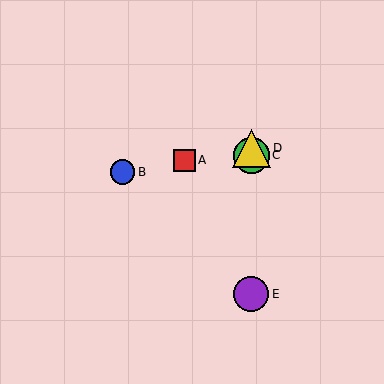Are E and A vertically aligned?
No, E is at x≈251 and A is at x≈185.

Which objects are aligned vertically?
Objects C, D, E are aligned vertically.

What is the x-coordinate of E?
Object E is at x≈251.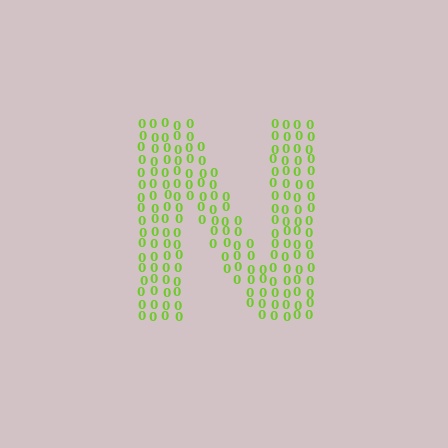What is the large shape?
The large shape is the letter N.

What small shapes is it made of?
It is made of small digit 0's.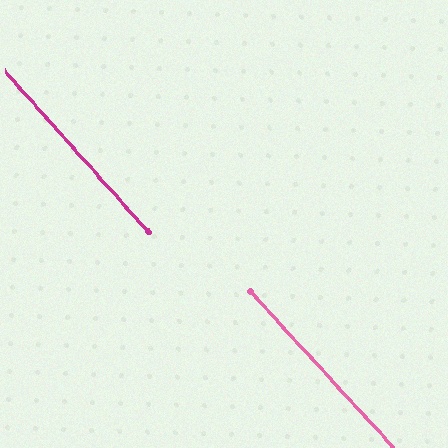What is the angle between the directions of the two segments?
Approximately 1 degree.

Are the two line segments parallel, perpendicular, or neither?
Parallel — their directions differ by only 0.7°.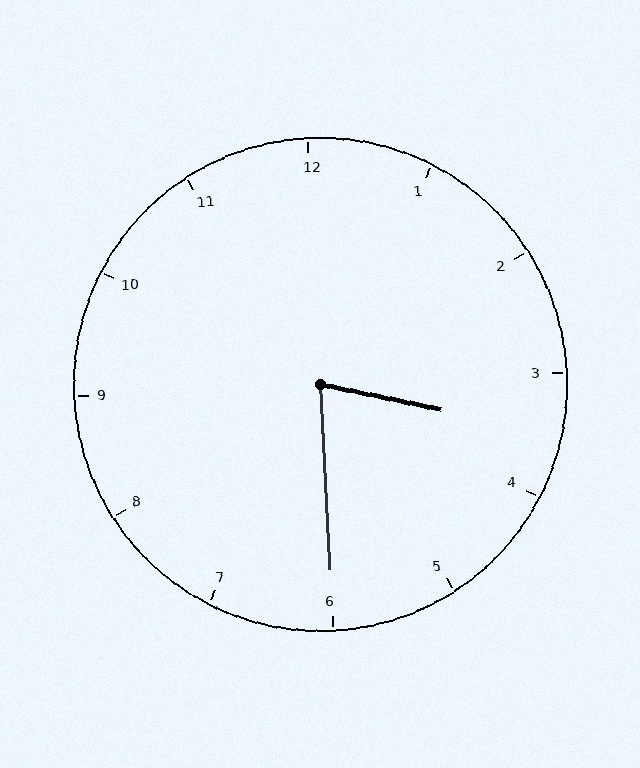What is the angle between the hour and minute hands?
Approximately 75 degrees.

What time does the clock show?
3:30.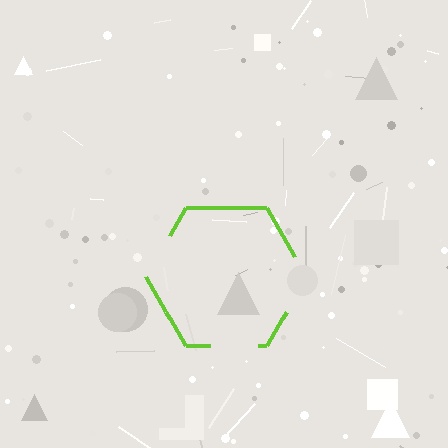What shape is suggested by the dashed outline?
The dashed outline suggests a hexagon.